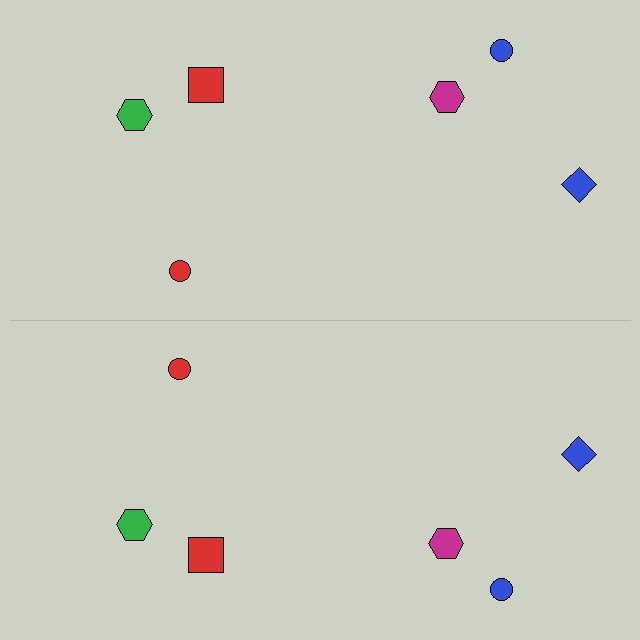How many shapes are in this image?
There are 12 shapes in this image.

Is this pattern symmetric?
Yes, this pattern has bilateral (reflection) symmetry.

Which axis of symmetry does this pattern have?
The pattern has a horizontal axis of symmetry running through the center of the image.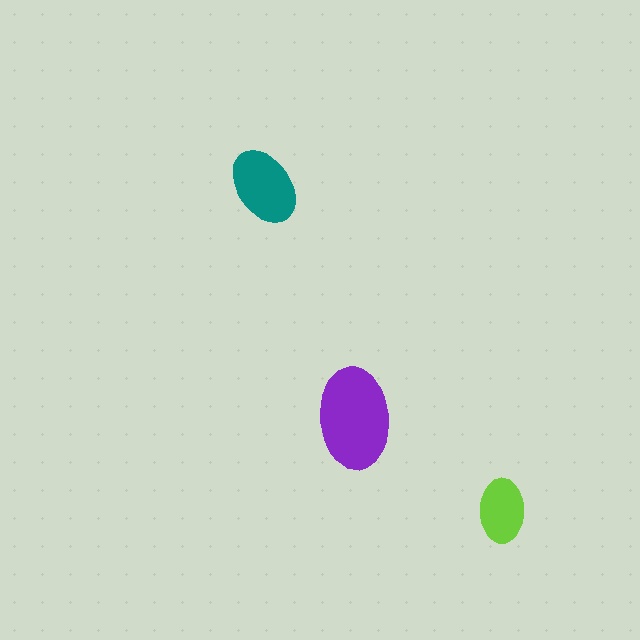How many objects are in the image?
There are 3 objects in the image.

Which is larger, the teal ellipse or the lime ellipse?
The teal one.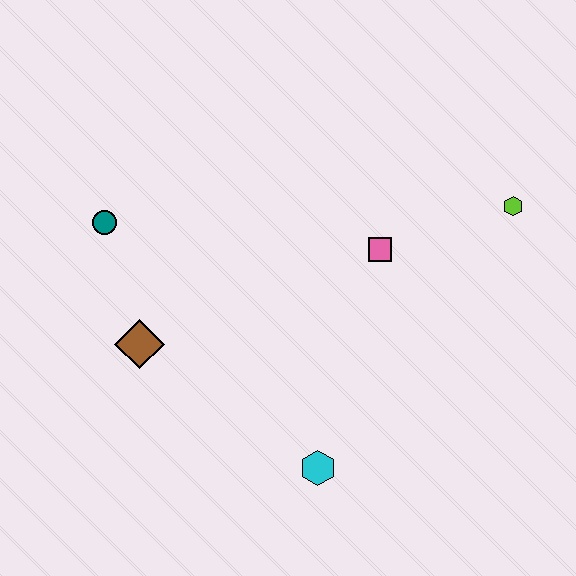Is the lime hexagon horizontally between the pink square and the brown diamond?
No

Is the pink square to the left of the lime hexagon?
Yes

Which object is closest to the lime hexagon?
The pink square is closest to the lime hexagon.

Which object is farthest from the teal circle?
The lime hexagon is farthest from the teal circle.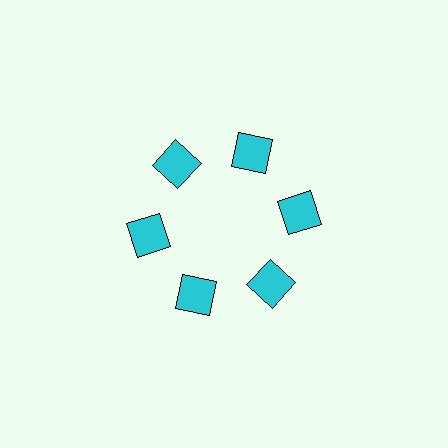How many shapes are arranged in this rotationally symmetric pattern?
There are 6 shapes, arranged in 6 groups of 1.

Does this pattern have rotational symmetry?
Yes, this pattern has 6-fold rotational symmetry. It looks the same after rotating 60 degrees around the center.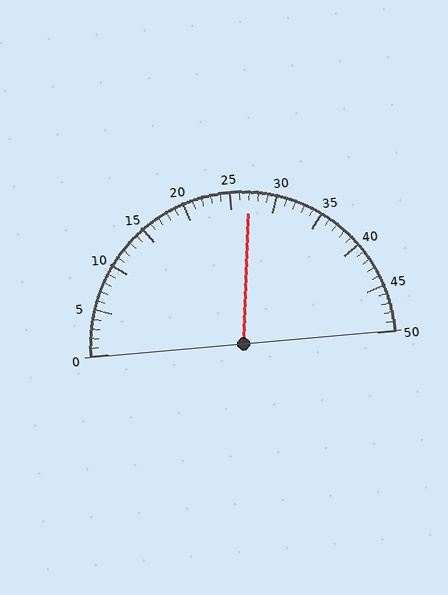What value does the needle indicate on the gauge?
The needle indicates approximately 27.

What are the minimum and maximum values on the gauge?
The gauge ranges from 0 to 50.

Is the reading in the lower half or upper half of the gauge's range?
The reading is in the upper half of the range (0 to 50).